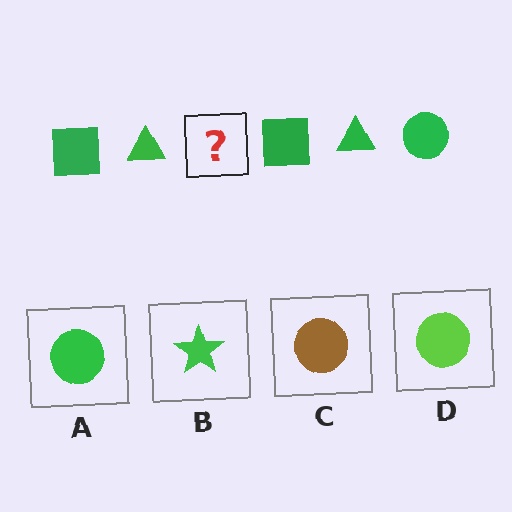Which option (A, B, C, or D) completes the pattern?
A.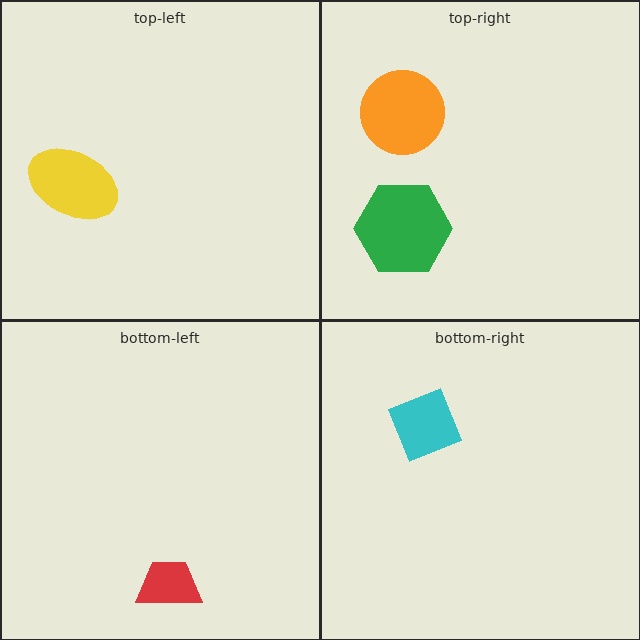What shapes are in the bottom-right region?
The cyan diamond.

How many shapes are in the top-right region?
2.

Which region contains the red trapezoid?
The bottom-left region.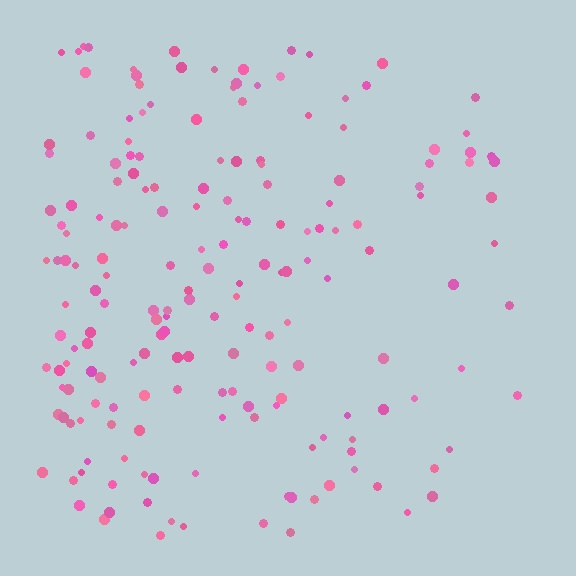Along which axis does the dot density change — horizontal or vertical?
Horizontal.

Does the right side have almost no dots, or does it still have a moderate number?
Still a moderate number, just noticeably fewer than the left.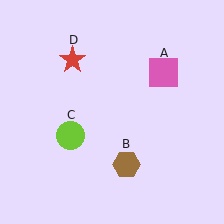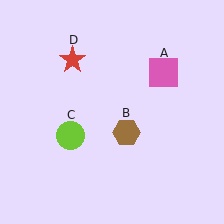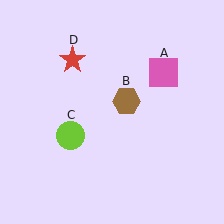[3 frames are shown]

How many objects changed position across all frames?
1 object changed position: brown hexagon (object B).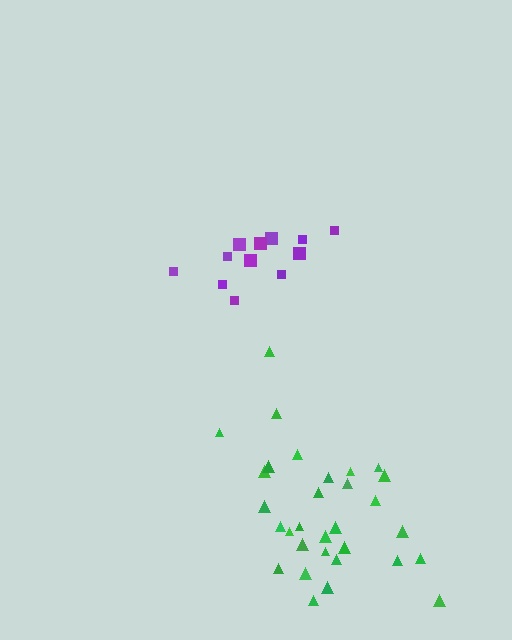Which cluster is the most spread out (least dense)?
Green.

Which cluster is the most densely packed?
Purple.